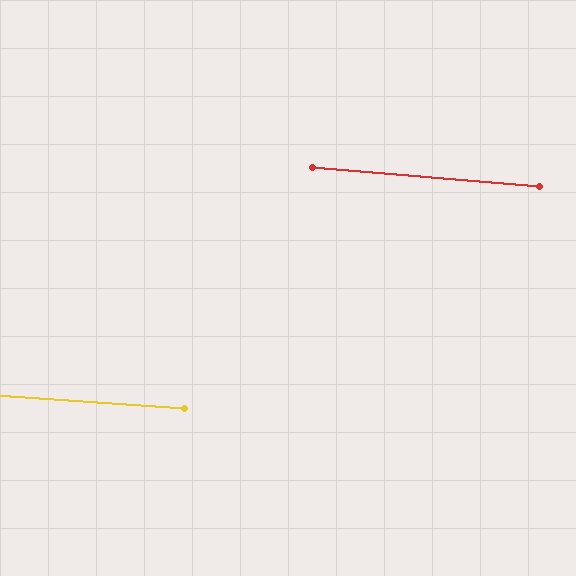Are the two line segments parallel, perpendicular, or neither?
Parallel — their directions differ by only 0.7°.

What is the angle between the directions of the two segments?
Approximately 1 degree.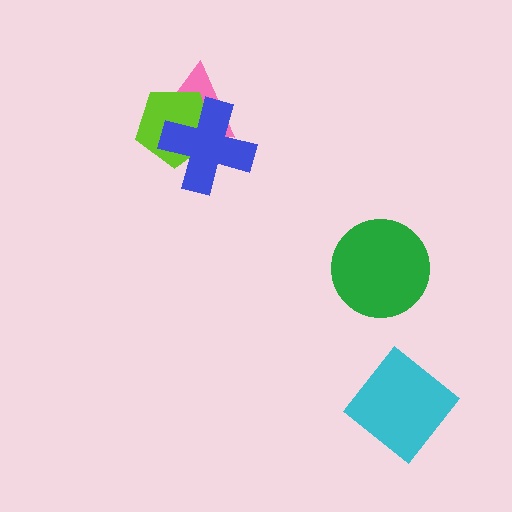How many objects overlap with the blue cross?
2 objects overlap with the blue cross.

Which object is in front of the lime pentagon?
The blue cross is in front of the lime pentagon.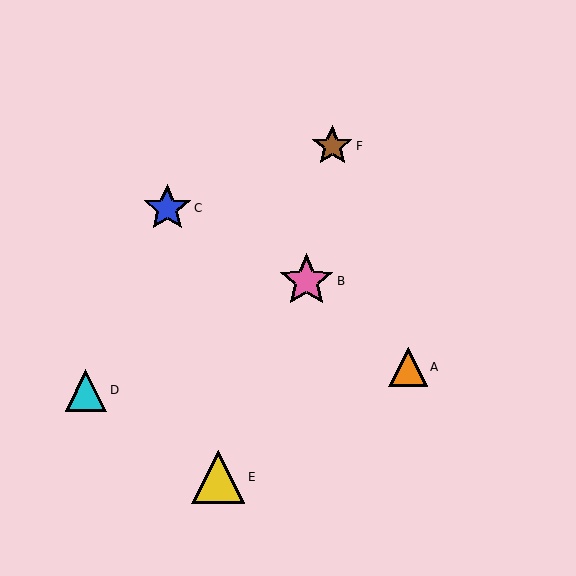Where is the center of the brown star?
The center of the brown star is at (332, 146).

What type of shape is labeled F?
Shape F is a brown star.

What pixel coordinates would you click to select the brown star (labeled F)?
Click at (332, 146) to select the brown star F.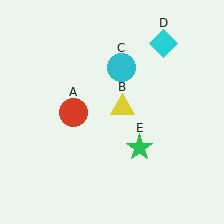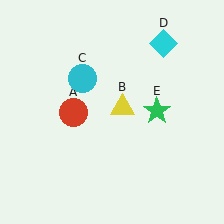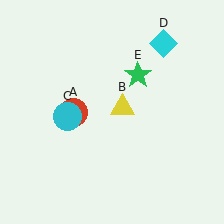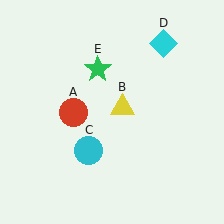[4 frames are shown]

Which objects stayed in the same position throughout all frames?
Red circle (object A) and yellow triangle (object B) and cyan diamond (object D) remained stationary.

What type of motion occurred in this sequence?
The cyan circle (object C), green star (object E) rotated counterclockwise around the center of the scene.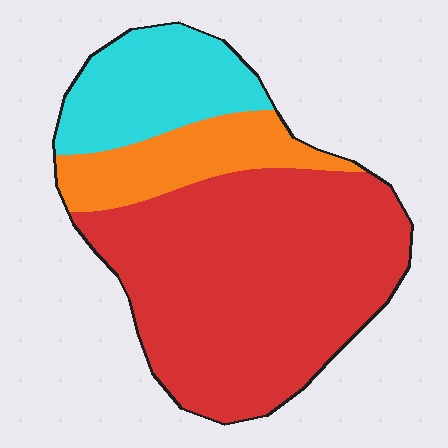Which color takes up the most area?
Red, at roughly 65%.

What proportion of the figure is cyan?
Cyan takes up between a sixth and a third of the figure.